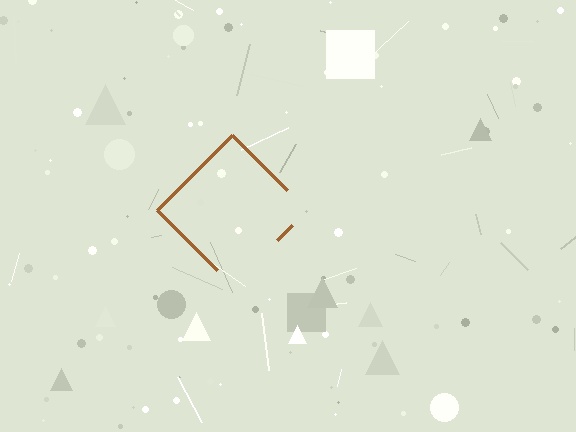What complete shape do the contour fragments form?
The contour fragments form a diamond.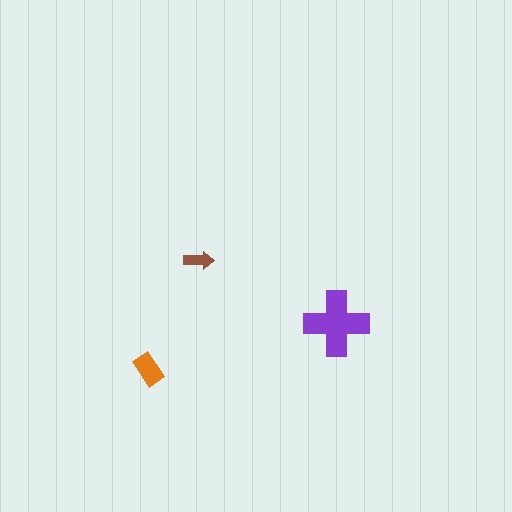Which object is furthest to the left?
The orange rectangle is leftmost.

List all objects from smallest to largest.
The brown arrow, the orange rectangle, the purple cross.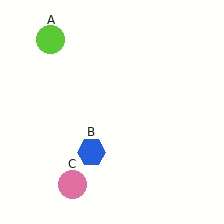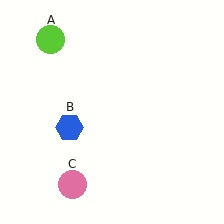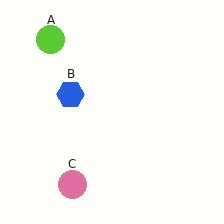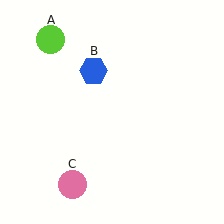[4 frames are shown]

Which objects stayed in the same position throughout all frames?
Lime circle (object A) and pink circle (object C) remained stationary.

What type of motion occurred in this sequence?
The blue hexagon (object B) rotated clockwise around the center of the scene.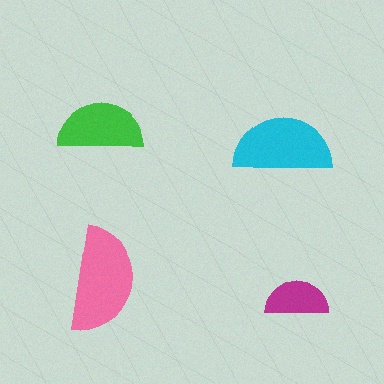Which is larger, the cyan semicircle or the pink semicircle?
The pink one.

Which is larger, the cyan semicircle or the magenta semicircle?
The cyan one.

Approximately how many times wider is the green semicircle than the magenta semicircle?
About 1.5 times wider.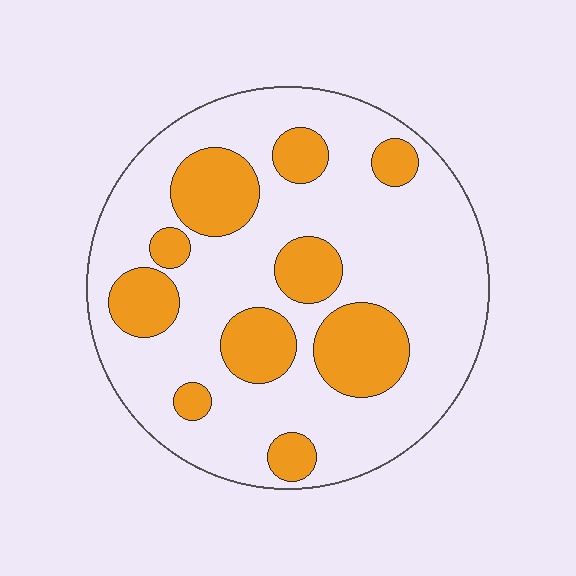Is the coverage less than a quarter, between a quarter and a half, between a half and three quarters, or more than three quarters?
Between a quarter and a half.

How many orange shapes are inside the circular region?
10.